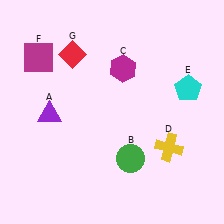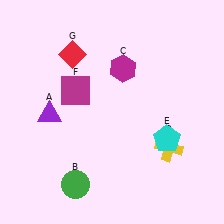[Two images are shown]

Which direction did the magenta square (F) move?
The magenta square (F) moved right.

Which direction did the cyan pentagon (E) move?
The cyan pentagon (E) moved down.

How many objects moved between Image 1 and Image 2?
3 objects moved between the two images.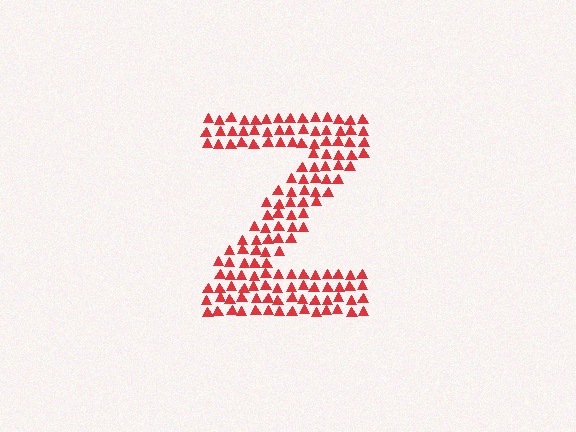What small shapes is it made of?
It is made of small triangles.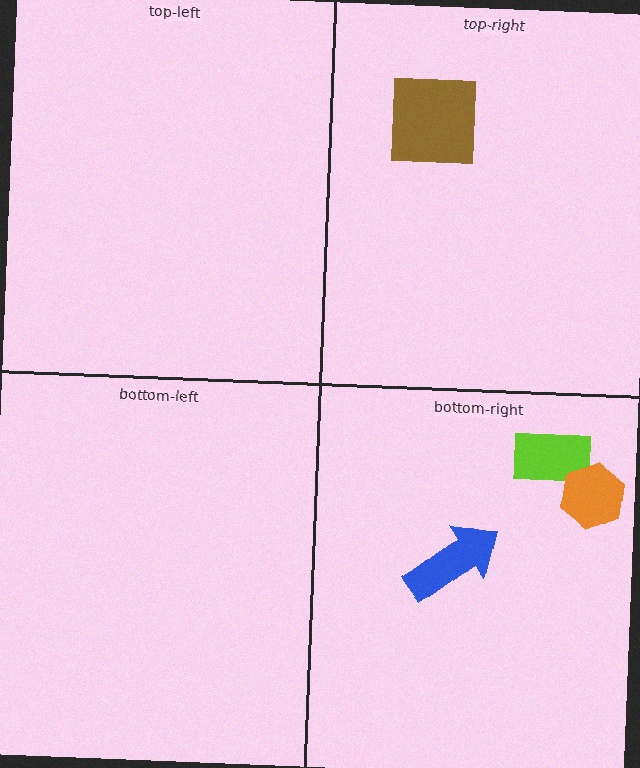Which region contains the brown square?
The top-right region.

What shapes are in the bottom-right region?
The lime rectangle, the blue arrow, the orange hexagon.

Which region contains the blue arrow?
The bottom-right region.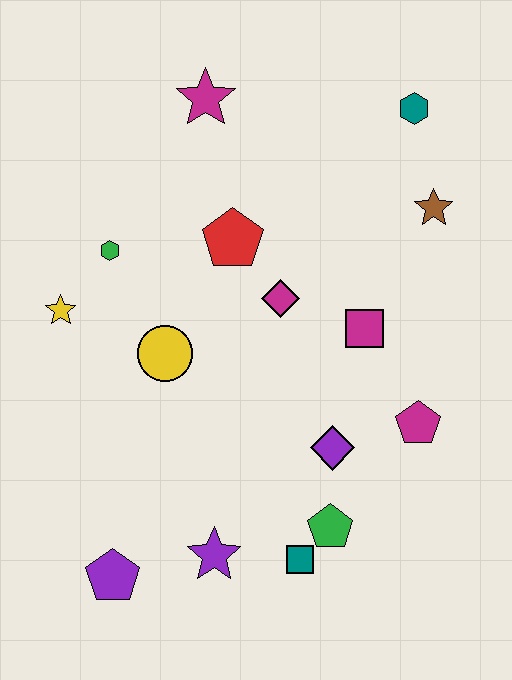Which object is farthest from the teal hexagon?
The purple pentagon is farthest from the teal hexagon.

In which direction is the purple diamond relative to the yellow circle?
The purple diamond is to the right of the yellow circle.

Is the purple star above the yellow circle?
No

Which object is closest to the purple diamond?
The green pentagon is closest to the purple diamond.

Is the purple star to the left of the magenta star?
No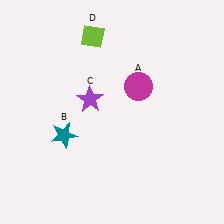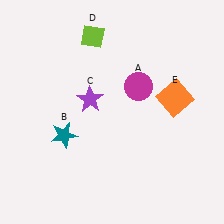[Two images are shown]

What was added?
An orange square (E) was added in Image 2.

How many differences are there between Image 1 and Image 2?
There is 1 difference between the two images.